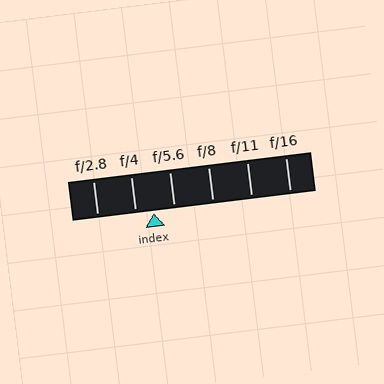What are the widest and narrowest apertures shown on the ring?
The widest aperture shown is f/2.8 and the narrowest is f/16.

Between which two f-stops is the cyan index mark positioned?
The index mark is between f/4 and f/5.6.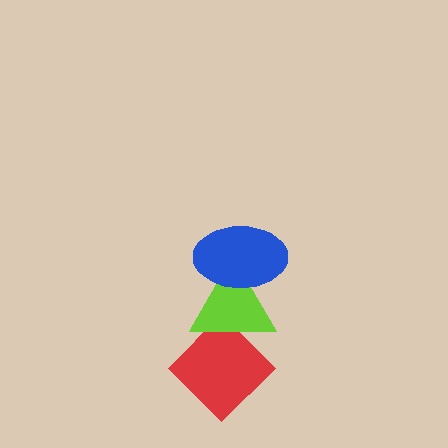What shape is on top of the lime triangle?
The blue ellipse is on top of the lime triangle.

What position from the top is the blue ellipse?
The blue ellipse is 1st from the top.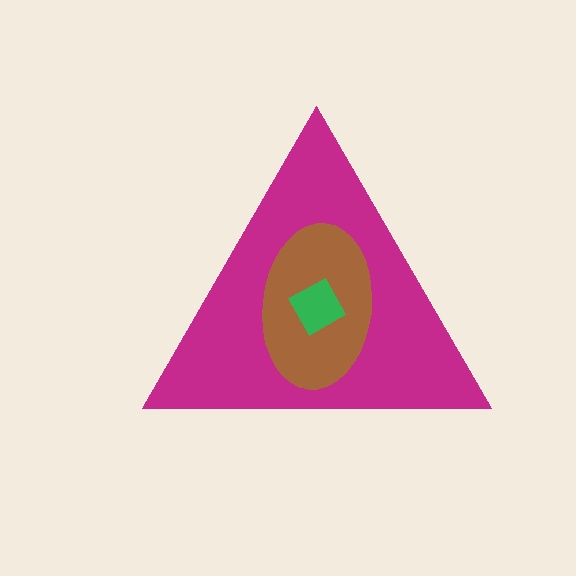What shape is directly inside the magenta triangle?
The brown ellipse.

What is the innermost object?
The green square.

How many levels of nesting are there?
3.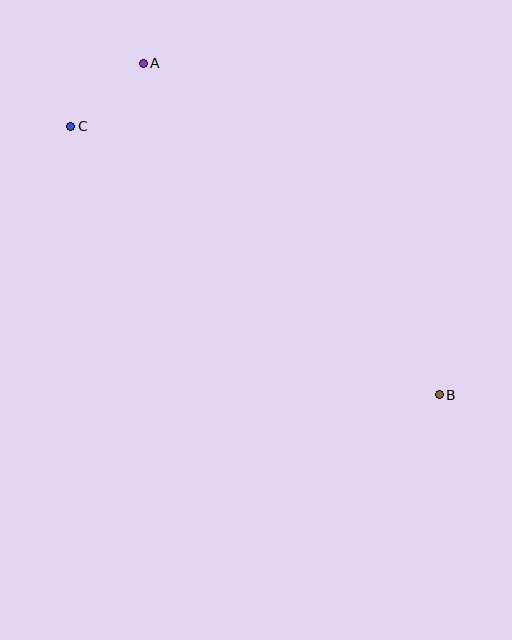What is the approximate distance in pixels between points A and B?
The distance between A and B is approximately 444 pixels.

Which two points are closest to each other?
Points A and C are closest to each other.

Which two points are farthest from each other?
Points B and C are farthest from each other.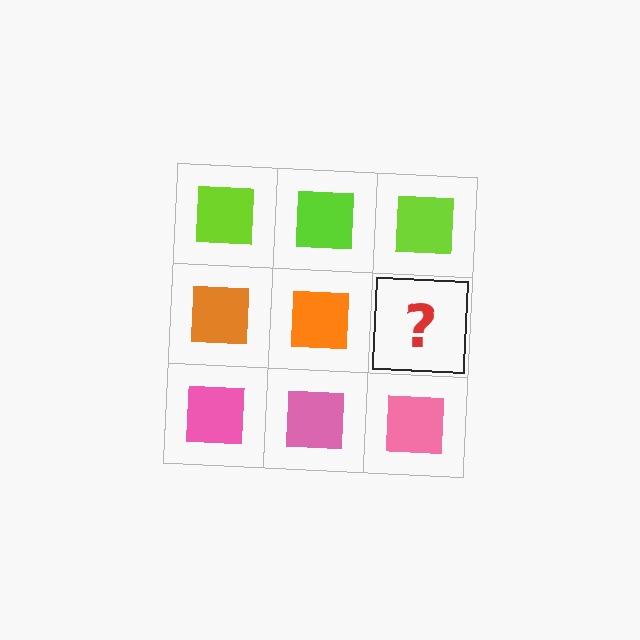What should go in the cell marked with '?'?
The missing cell should contain an orange square.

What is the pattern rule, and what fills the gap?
The rule is that each row has a consistent color. The gap should be filled with an orange square.